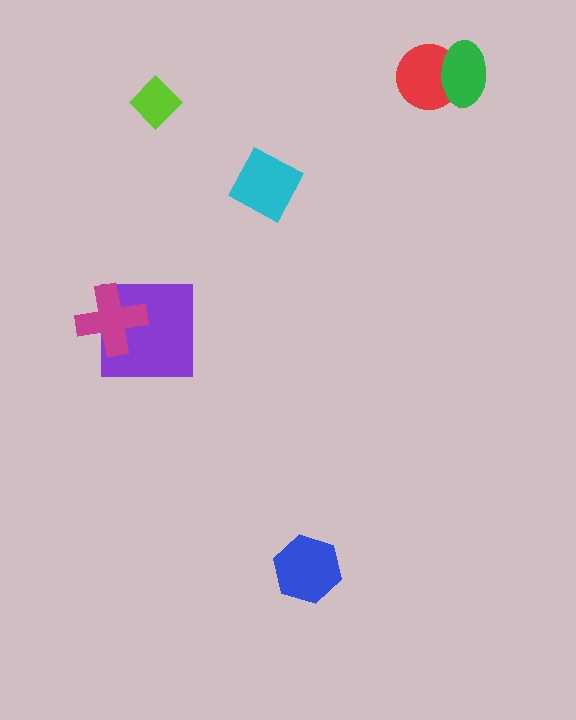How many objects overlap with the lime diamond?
0 objects overlap with the lime diamond.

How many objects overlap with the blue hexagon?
0 objects overlap with the blue hexagon.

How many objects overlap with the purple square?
1 object overlaps with the purple square.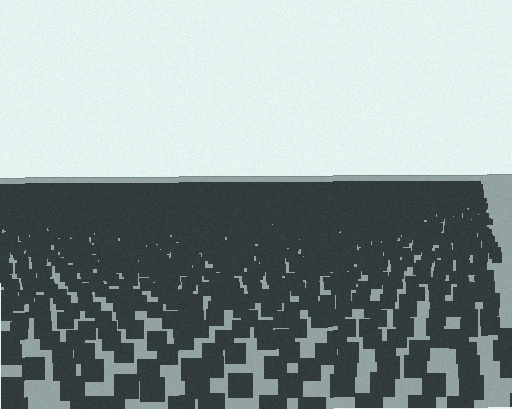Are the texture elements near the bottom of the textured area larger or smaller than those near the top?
Larger. Near the bottom, elements are closer to the viewer and appear at a bigger on-screen size.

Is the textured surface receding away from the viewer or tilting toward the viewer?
The surface is receding away from the viewer. Texture elements get smaller and denser toward the top.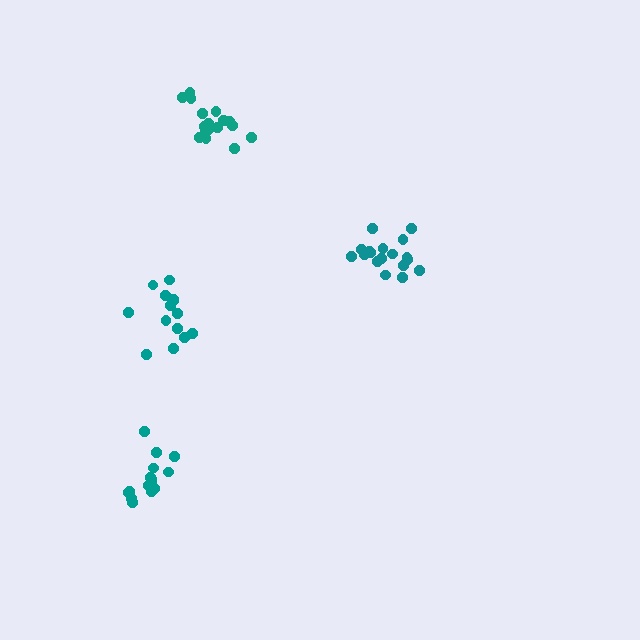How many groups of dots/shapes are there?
There are 4 groups.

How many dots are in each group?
Group 1: 18 dots, Group 2: 17 dots, Group 3: 14 dots, Group 4: 15 dots (64 total).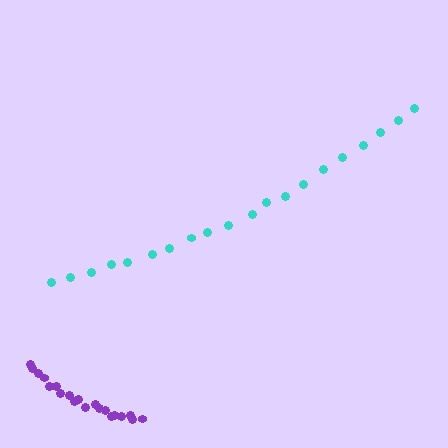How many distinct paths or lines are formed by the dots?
There are 2 distinct paths.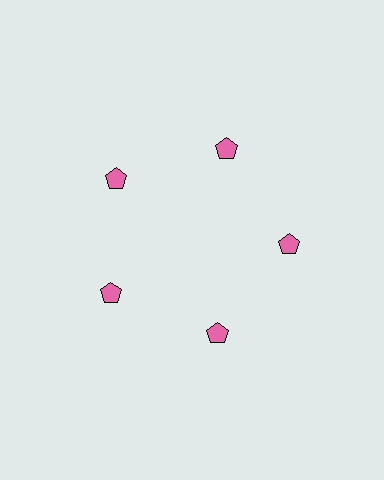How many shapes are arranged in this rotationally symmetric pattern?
There are 5 shapes, arranged in 5 groups of 1.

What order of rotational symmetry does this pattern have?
This pattern has 5-fold rotational symmetry.